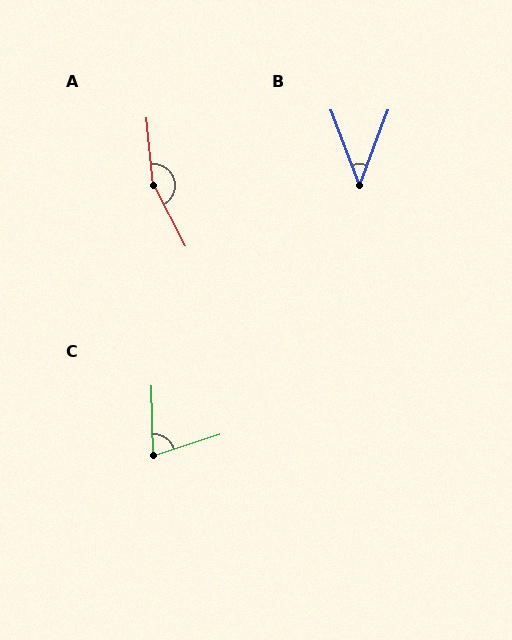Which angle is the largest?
A, at approximately 158 degrees.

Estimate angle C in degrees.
Approximately 73 degrees.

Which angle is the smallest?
B, at approximately 42 degrees.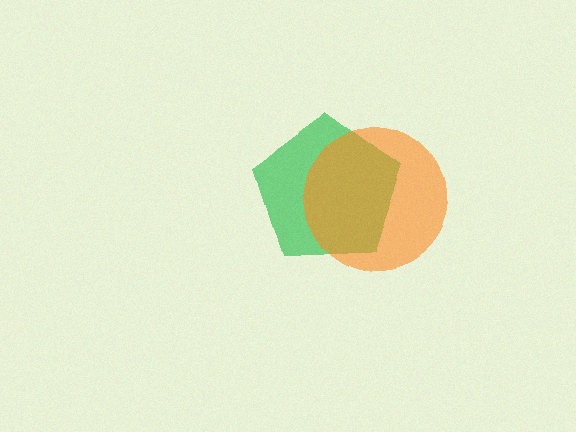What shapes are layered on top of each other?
The layered shapes are: a green pentagon, an orange circle.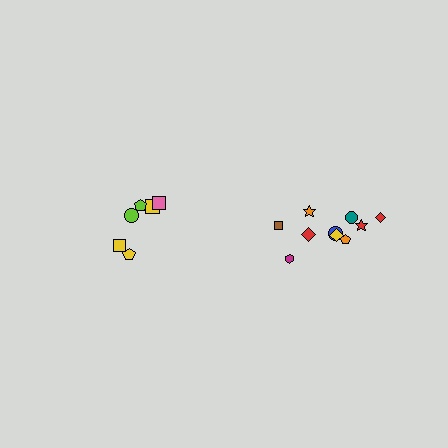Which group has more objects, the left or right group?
The right group.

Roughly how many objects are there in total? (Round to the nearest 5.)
Roughly 15 objects in total.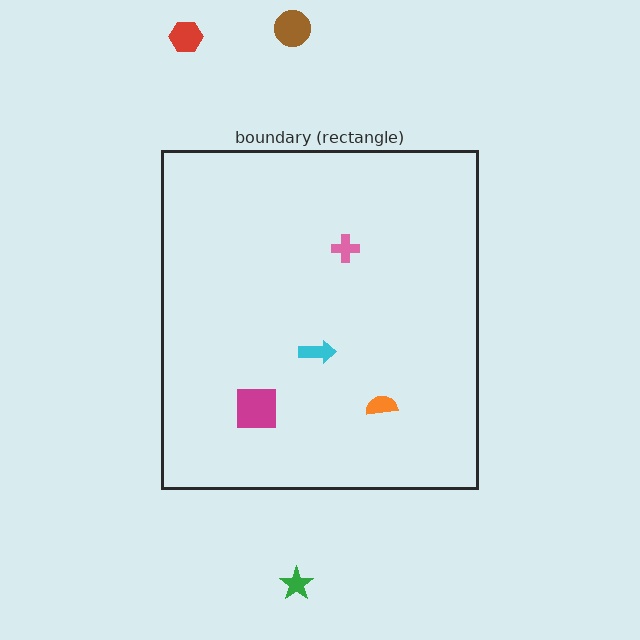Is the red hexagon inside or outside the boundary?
Outside.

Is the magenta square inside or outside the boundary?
Inside.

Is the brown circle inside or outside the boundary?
Outside.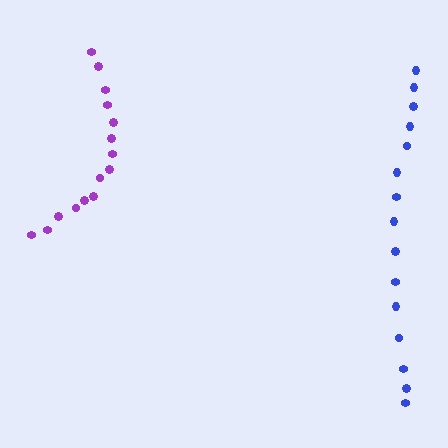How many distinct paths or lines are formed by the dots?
There are 2 distinct paths.